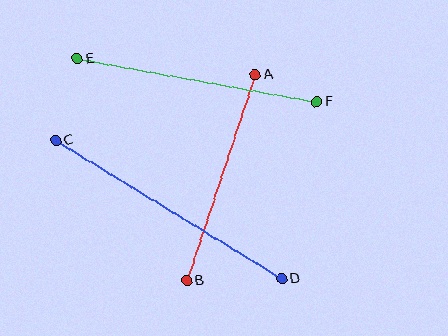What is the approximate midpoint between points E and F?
The midpoint is at approximately (197, 80) pixels.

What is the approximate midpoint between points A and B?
The midpoint is at approximately (221, 178) pixels.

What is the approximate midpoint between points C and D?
The midpoint is at approximately (169, 210) pixels.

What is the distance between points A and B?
The distance is approximately 217 pixels.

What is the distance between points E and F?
The distance is approximately 243 pixels.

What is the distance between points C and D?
The distance is approximately 265 pixels.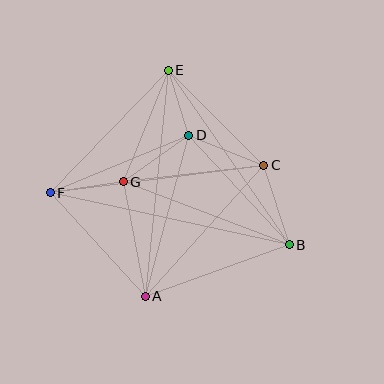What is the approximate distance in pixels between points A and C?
The distance between A and C is approximately 177 pixels.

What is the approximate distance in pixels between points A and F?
The distance between A and F is approximately 141 pixels.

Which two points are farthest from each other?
Points B and F are farthest from each other.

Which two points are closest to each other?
Points D and E are closest to each other.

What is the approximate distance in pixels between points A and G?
The distance between A and G is approximately 117 pixels.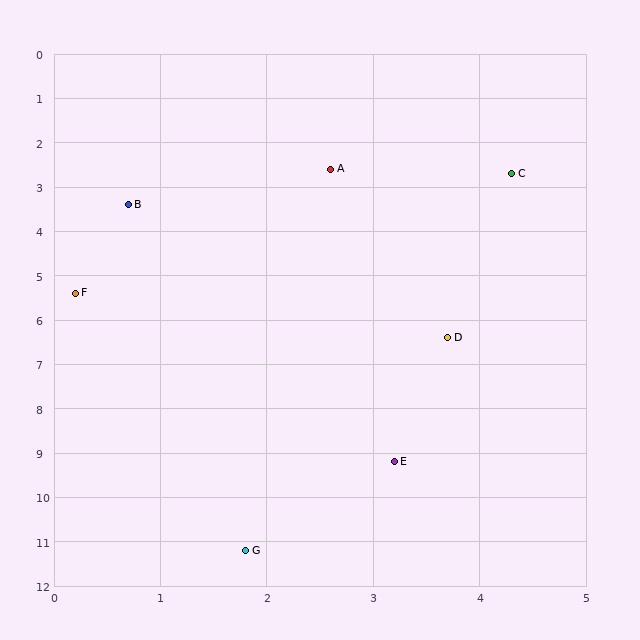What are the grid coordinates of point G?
Point G is at approximately (1.8, 11.2).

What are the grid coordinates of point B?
Point B is at approximately (0.7, 3.4).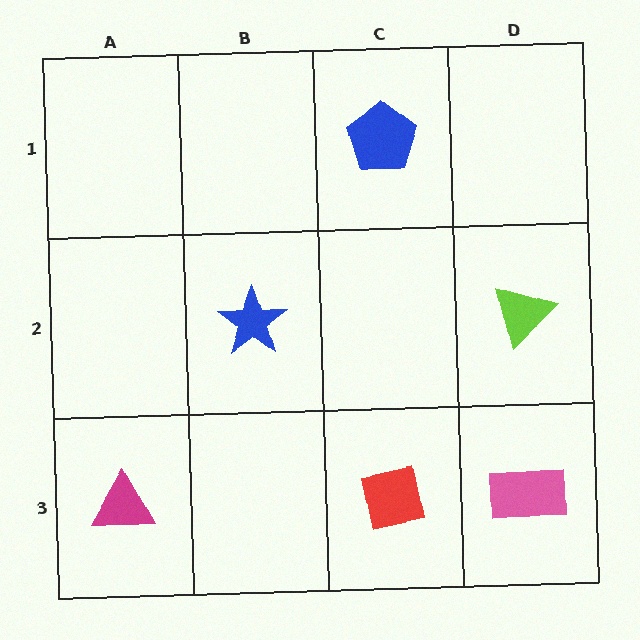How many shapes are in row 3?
3 shapes.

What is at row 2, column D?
A lime triangle.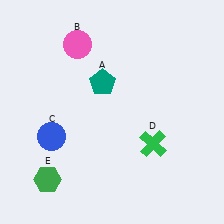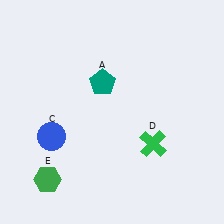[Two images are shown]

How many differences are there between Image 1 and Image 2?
There is 1 difference between the two images.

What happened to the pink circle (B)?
The pink circle (B) was removed in Image 2. It was in the top-left area of Image 1.